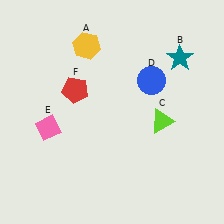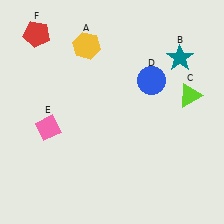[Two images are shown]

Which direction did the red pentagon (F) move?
The red pentagon (F) moved up.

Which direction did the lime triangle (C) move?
The lime triangle (C) moved right.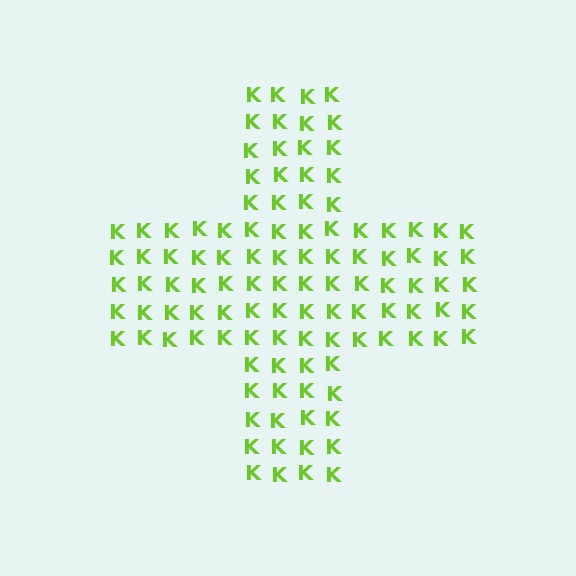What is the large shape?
The large shape is a cross.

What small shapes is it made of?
It is made of small letter K's.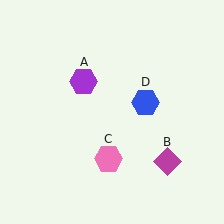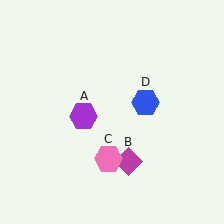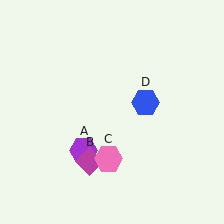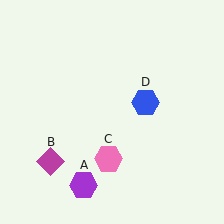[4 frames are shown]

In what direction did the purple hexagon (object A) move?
The purple hexagon (object A) moved down.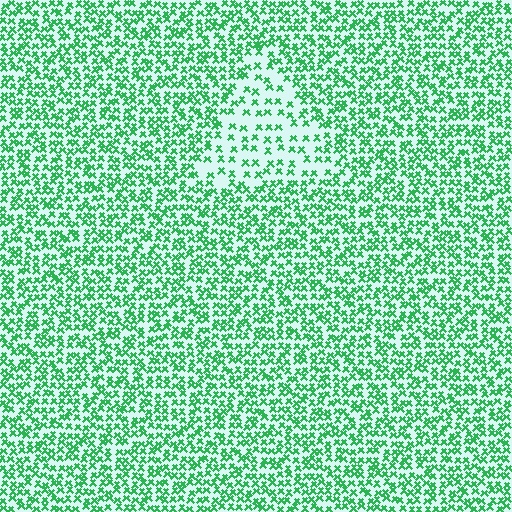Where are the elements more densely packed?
The elements are more densely packed outside the triangle boundary.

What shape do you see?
I see a triangle.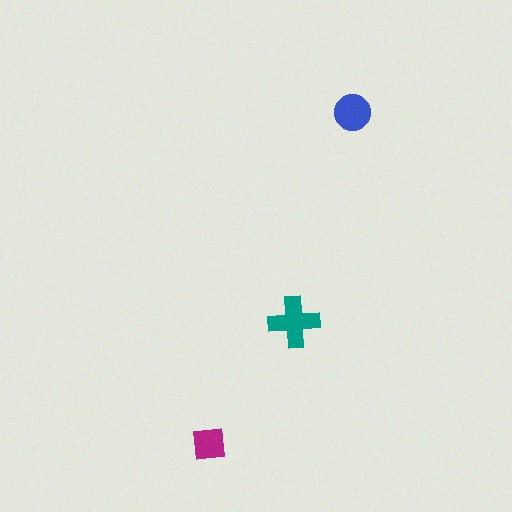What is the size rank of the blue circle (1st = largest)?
2nd.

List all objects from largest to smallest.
The teal cross, the blue circle, the magenta square.